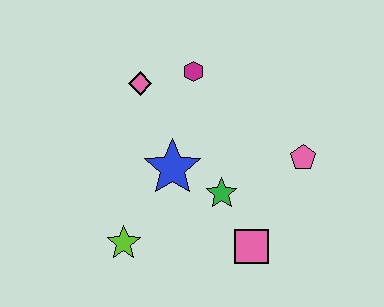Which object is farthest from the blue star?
The pink pentagon is farthest from the blue star.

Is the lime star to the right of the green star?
No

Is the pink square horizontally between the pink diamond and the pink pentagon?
Yes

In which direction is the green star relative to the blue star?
The green star is to the right of the blue star.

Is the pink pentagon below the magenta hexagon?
Yes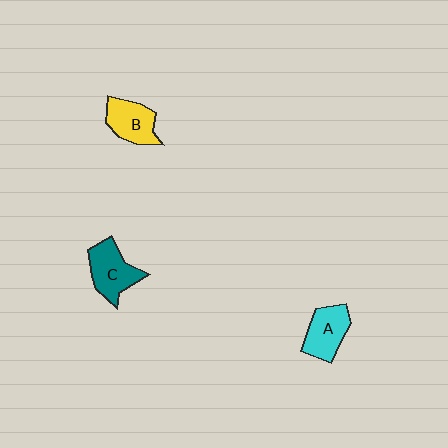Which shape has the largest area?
Shape C (teal).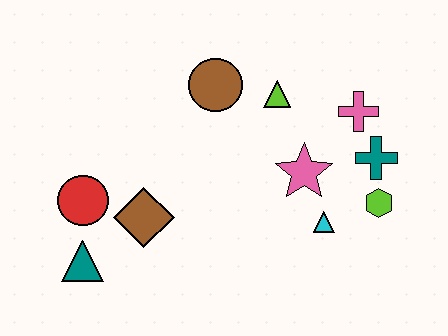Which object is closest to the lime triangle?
The brown circle is closest to the lime triangle.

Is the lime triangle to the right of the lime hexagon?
No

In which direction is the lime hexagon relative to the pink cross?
The lime hexagon is below the pink cross.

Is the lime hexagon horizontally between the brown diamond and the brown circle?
No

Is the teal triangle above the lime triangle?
No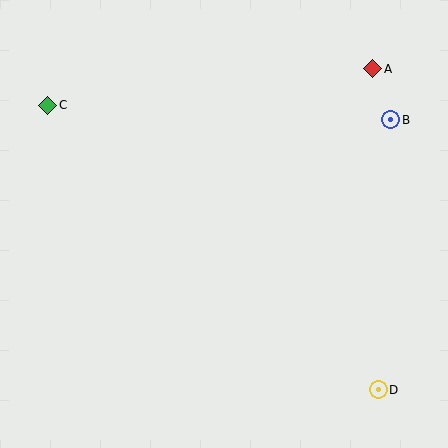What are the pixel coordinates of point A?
Point A is at (372, 69).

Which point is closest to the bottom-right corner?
Point D is closest to the bottom-right corner.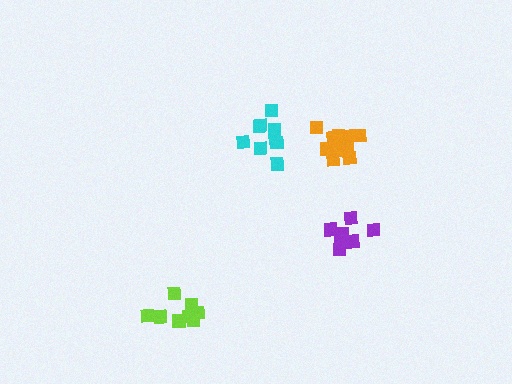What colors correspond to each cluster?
The clusters are colored: purple, orange, cyan, lime.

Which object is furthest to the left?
The lime cluster is leftmost.